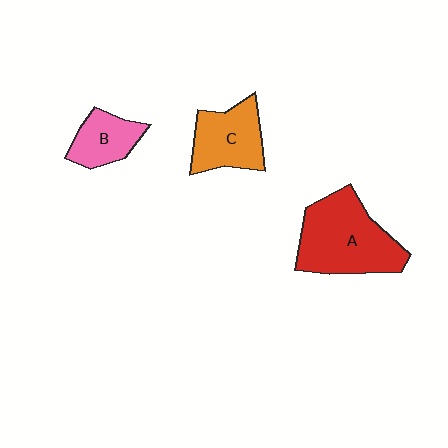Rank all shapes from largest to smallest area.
From largest to smallest: A (red), C (orange), B (pink).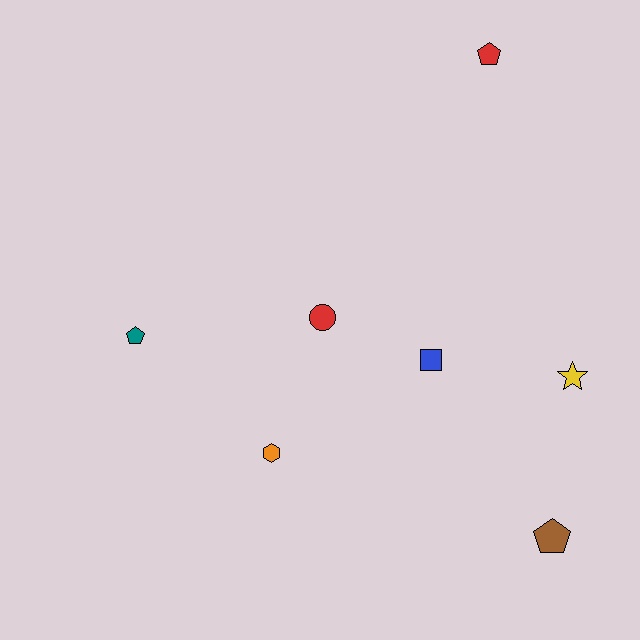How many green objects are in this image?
There are no green objects.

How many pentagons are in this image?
There are 3 pentagons.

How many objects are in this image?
There are 7 objects.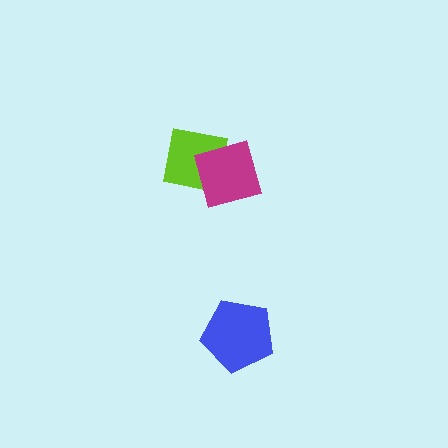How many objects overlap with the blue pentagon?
0 objects overlap with the blue pentagon.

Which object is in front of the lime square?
The magenta diamond is in front of the lime square.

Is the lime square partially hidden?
Yes, it is partially covered by another shape.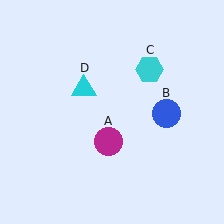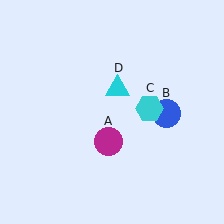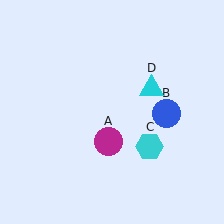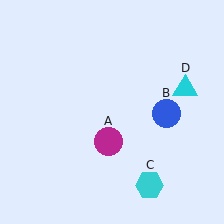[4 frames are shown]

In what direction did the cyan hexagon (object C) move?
The cyan hexagon (object C) moved down.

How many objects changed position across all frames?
2 objects changed position: cyan hexagon (object C), cyan triangle (object D).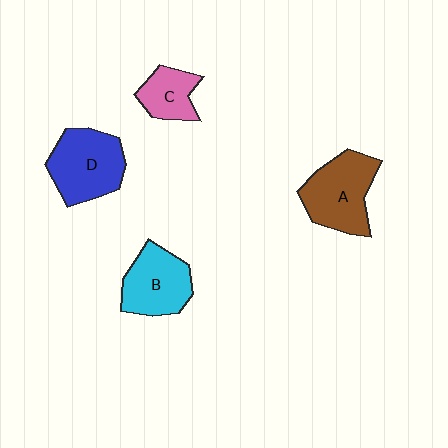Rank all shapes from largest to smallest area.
From largest to smallest: D (blue), A (brown), B (cyan), C (pink).